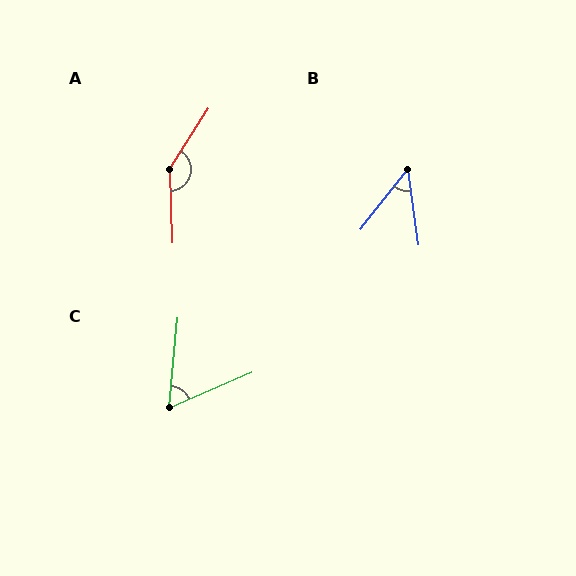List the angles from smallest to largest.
B (46°), C (62°), A (146°).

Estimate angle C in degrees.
Approximately 62 degrees.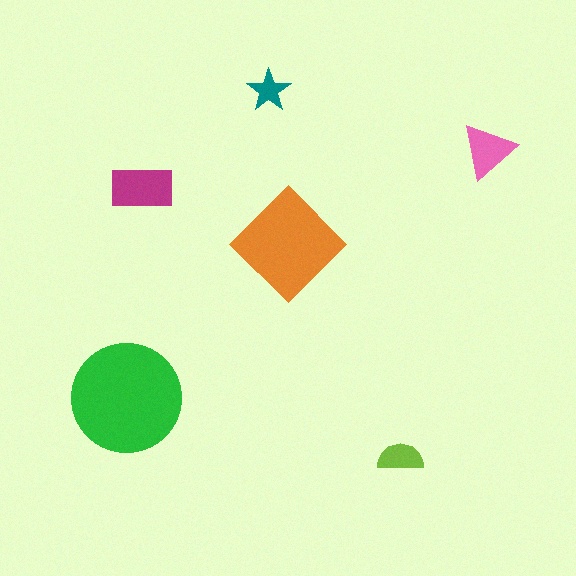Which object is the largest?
The green circle.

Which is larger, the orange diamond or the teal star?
The orange diamond.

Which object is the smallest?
The teal star.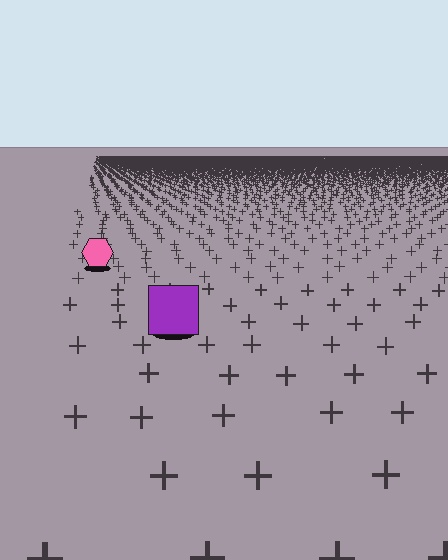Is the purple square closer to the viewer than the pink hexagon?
Yes. The purple square is closer — you can tell from the texture gradient: the ground texture is coarser near it.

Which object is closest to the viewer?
The purple square is closest. The texture marks near it are larger and more spread out.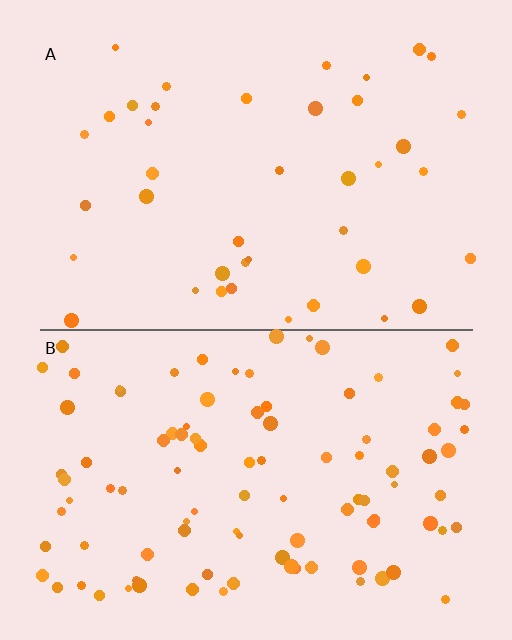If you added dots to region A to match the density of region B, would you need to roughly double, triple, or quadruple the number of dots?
Approximately double.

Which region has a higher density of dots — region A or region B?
B (the bottom).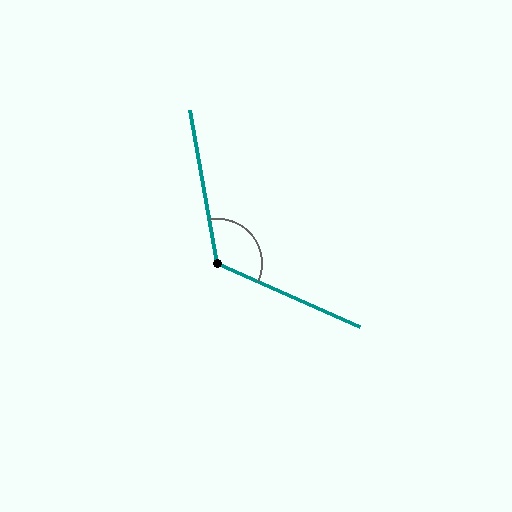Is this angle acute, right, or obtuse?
It is obtuse.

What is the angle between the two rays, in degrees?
Approximately 124 degrees.